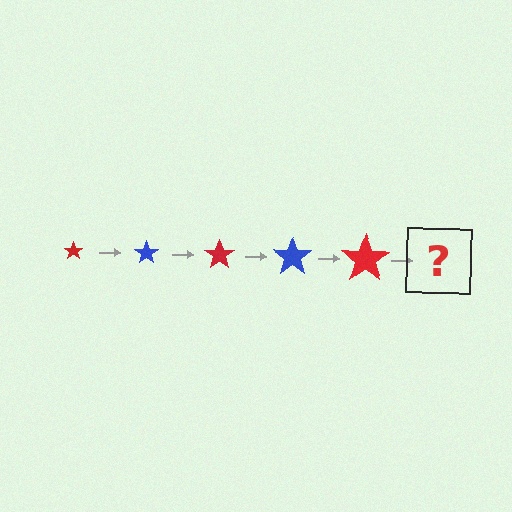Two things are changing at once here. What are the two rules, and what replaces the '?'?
The two rules are that the star grows larger each step and the color cycles through red and blue. The '?' should be a blue star, larger than the previous one.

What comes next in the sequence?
The next element should be a blue star, larger than the previous one.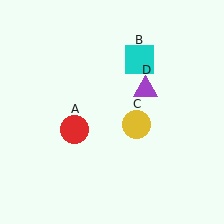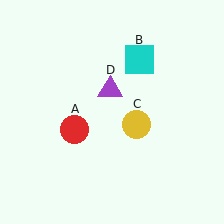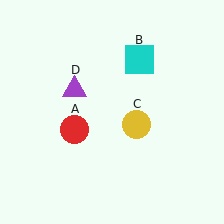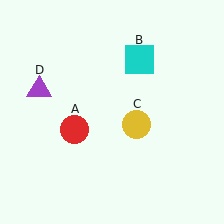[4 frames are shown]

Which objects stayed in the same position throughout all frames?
Red circle (object A) and cyan square (object B) and yellow circle (object C) remained stationary.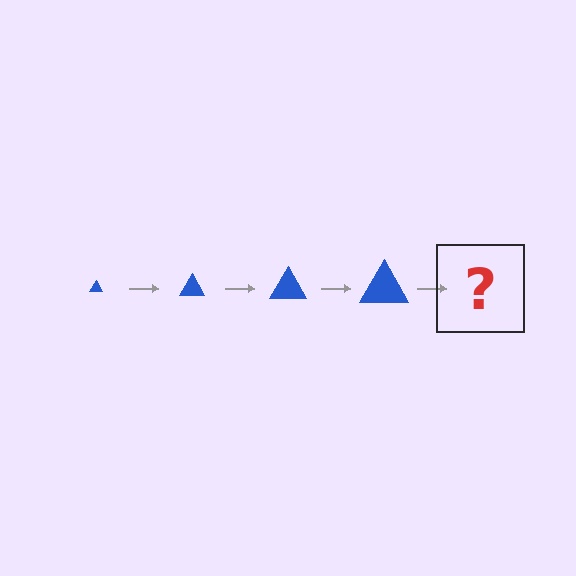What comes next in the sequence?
The next element should be a blue triangle, larger than the previous one.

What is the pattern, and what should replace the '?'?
The pattern is that the triangle gets progressively larger each step. The '?' should be a blue triangle, larger than the previous one.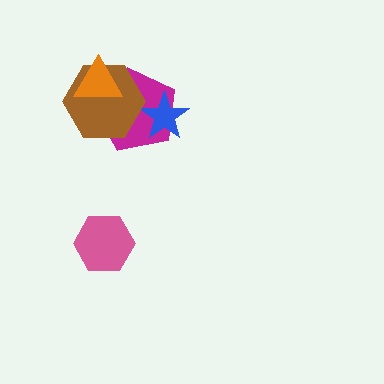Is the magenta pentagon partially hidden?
Yes, it is partially covered by another shape.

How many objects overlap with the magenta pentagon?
3 objects overlap with the magenta pentagon.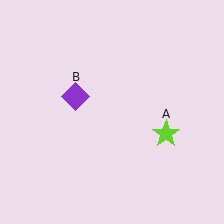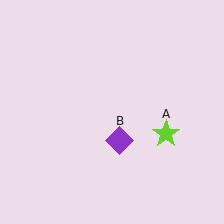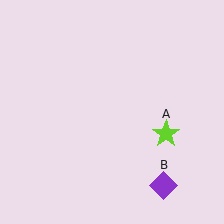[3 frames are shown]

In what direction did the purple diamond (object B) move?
The purple diamond (object B) moved down and to the right.